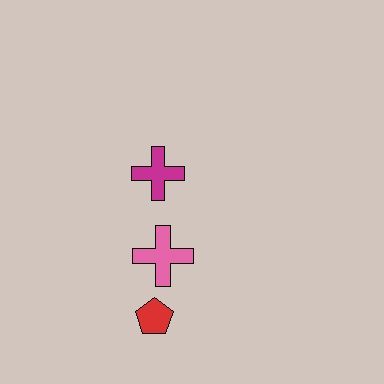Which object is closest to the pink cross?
The red pentagon is closest to the pink cross.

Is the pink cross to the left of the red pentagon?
No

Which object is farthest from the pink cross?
The magenta cross is farthest from the pink cross.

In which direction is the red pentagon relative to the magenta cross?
The red pentagon is below the magenta cross.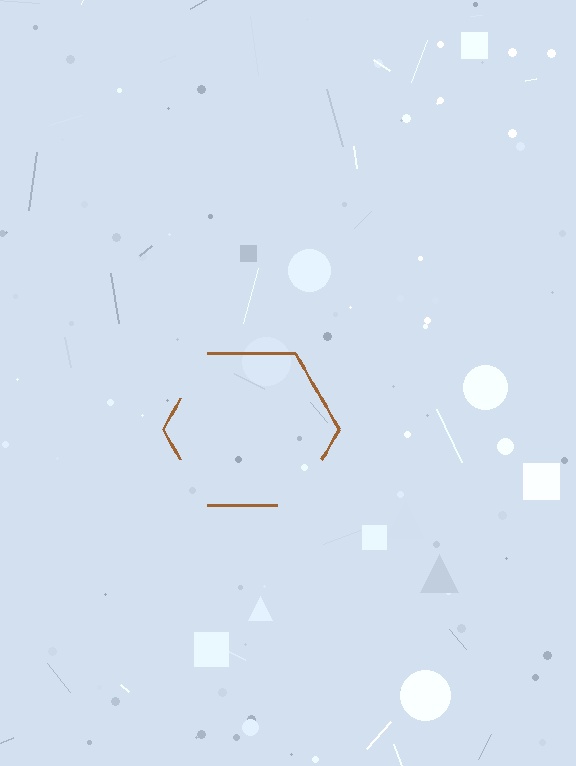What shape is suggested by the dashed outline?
The dashed outline suggests a hexagon.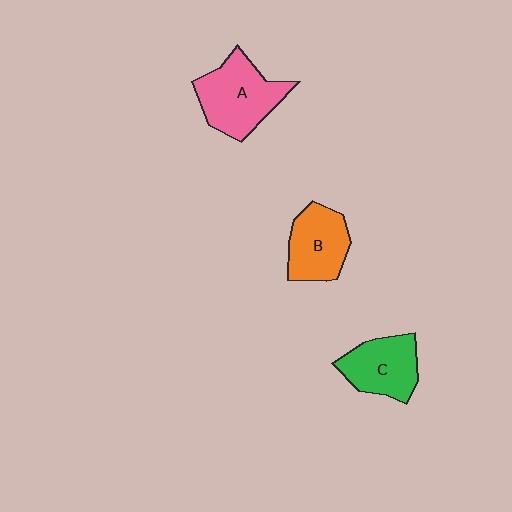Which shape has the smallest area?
Shape B (orange).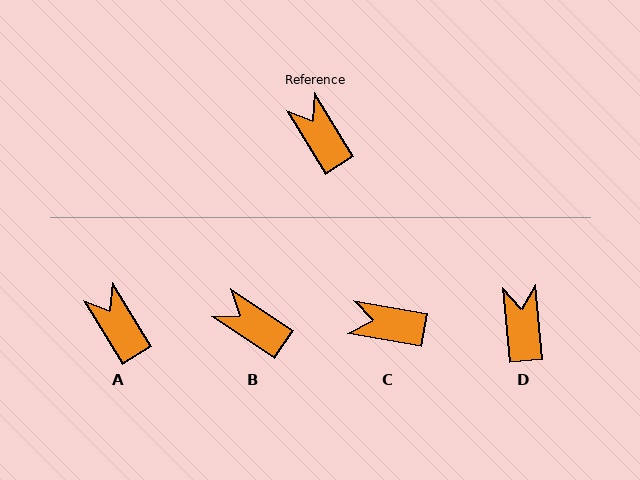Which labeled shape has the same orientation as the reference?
A.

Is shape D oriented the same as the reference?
No, it is off by about 26 degrees.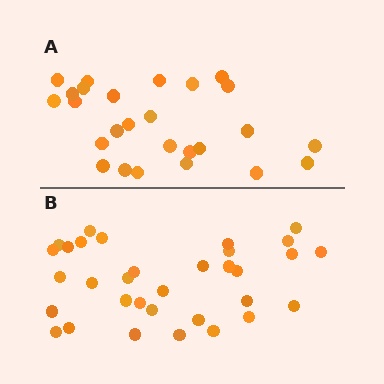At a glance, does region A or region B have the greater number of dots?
Region B (the bottom region) has more dots.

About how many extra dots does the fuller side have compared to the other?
Region B has roughly 8 or so more dots than region A.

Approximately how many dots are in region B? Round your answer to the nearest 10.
About 30 dots. (The exact count is 33, which rounds to 30.)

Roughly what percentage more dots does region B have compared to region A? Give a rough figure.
About 25% more.